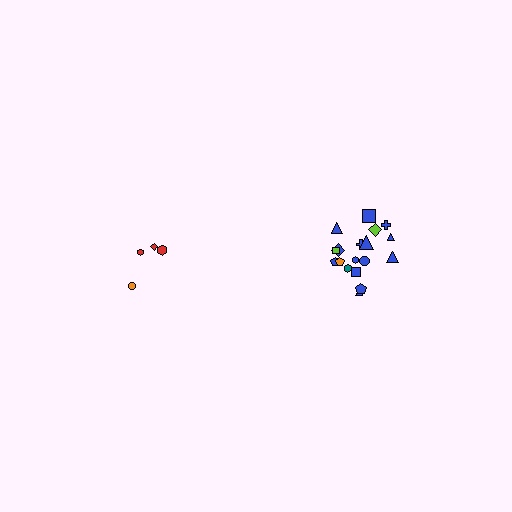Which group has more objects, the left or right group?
The right group.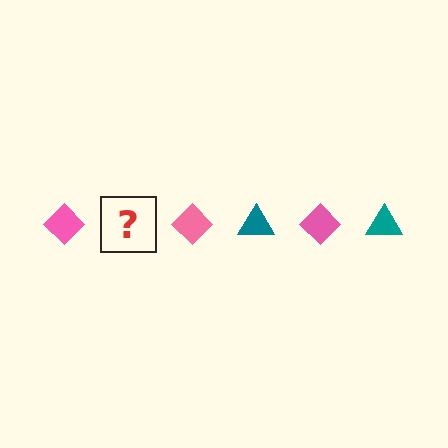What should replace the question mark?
The question mark should be replaced with a teal triangle.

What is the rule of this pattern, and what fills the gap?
The rule is that the pattern alternates between pink diamond and teal triangle. The gap should be filled with a teal triangle.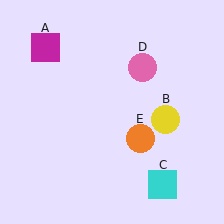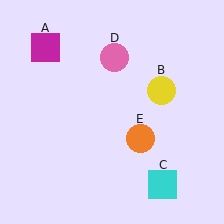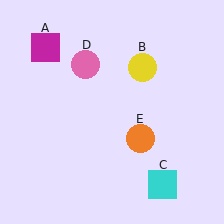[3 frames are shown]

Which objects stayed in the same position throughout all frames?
Magenta square (object A) and cyan square (object C) and orange circle (object E) remained stationary.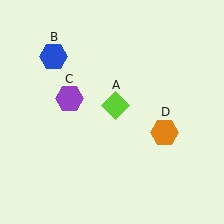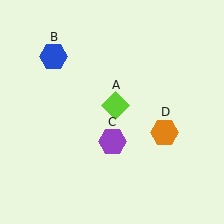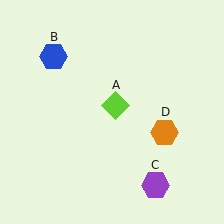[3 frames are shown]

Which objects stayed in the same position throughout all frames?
Lime diamond (object A) and blue hexagon (object B) and orange hexagon (object D) remained stationary.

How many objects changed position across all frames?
1 object changed position: purple hexagon (object C).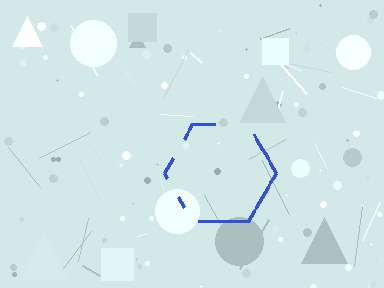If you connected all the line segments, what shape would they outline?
They would outline a hexagon.